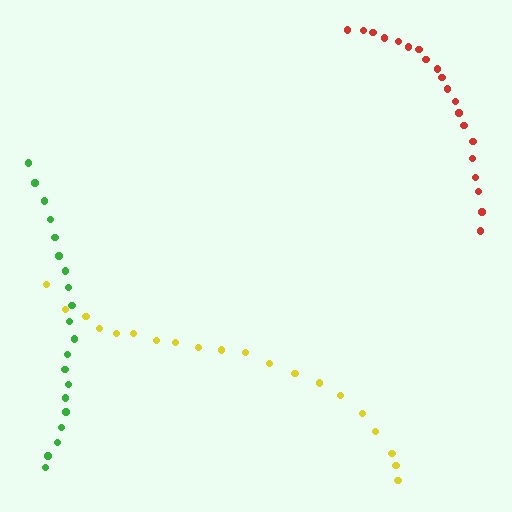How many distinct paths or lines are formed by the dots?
There are 3 distinct paths.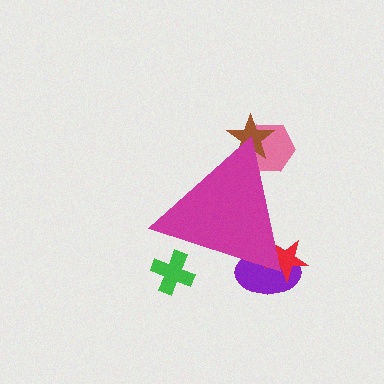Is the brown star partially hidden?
Yes, the brown star is partially hidden behind the magenta triangle.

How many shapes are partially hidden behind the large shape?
5 shapes are partially hidden.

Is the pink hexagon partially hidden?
Yes, the pink hexagon is partially hidden behind the magenta triangle.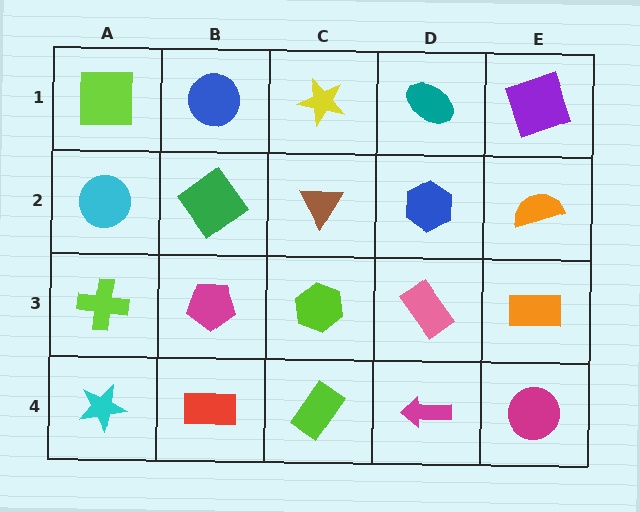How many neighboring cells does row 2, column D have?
4.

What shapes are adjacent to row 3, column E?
An orange semicircle (row 2, column E), a magenta circle (row 4, column E), a pink rectangle (row 3, column D).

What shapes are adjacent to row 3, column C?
A brown triangle (row 2, column C), a lime rectangle (row 4, column C), a magenta pentagon (row 3, column B), a pink rectangle (row 3, column D).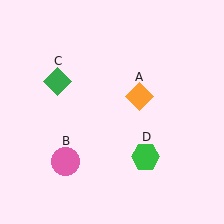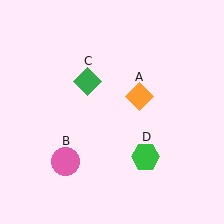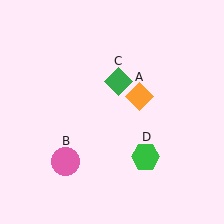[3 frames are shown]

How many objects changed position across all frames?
1 object changed position: green diamond (object C).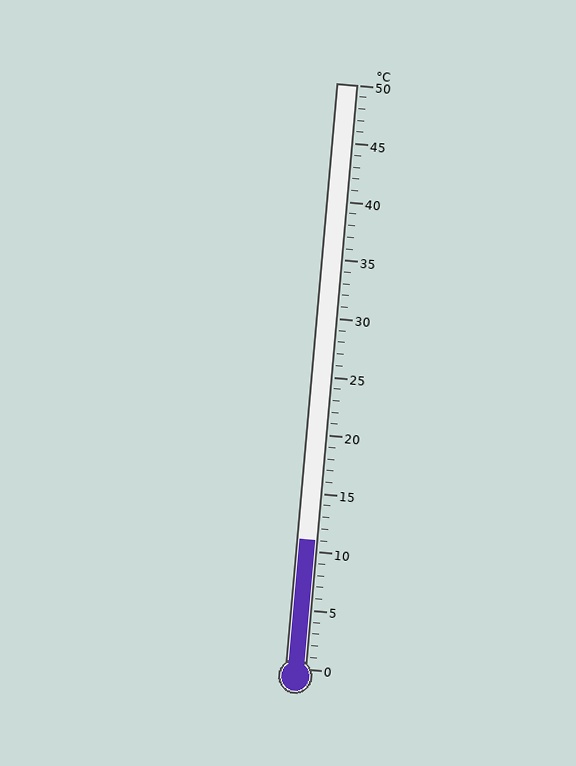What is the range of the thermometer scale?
The thermometer scale ranges from 0°C to 50°C.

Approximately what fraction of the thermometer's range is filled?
The thermometer is filled to approximately 20% of its range.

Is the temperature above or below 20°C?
The temperature is below 20°C.